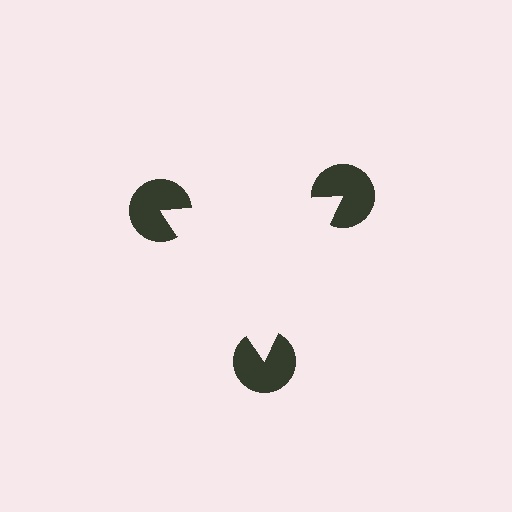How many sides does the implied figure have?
3 sides.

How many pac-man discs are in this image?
There are 3 — one at each vertex of the illusory triangle.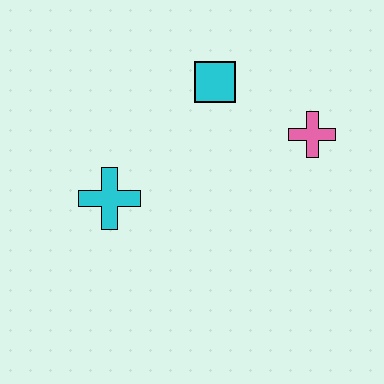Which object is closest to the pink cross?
The cyan square is closest to the pink cross.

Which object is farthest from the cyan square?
The cyan cross is farthest from the cyan square.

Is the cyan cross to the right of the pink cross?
No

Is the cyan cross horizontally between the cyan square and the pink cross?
No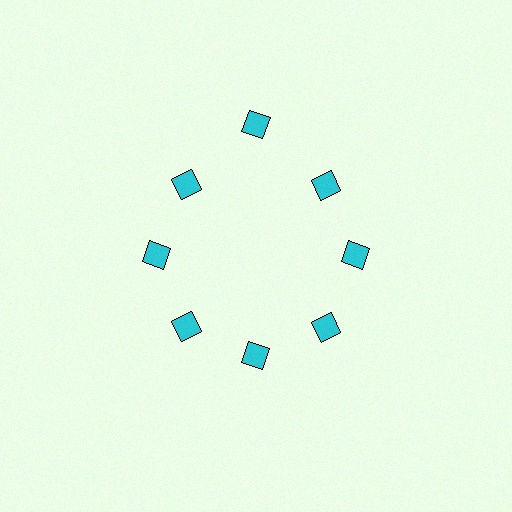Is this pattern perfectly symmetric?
No. The 8 cyan diamonds are arranged in a ring, but one element near the 12 o'clock position is pushed outward from the center, breaking the 8-fold rotational symmetry.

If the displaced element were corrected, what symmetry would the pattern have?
It would have 8-fold rotational symmetry — the pattern would map onto itself every 45 degrees.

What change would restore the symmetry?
The symmetry would be restored by moving it inward, back onto the ring so that all 8 diamonds sit at equal angles and equal distance from the center.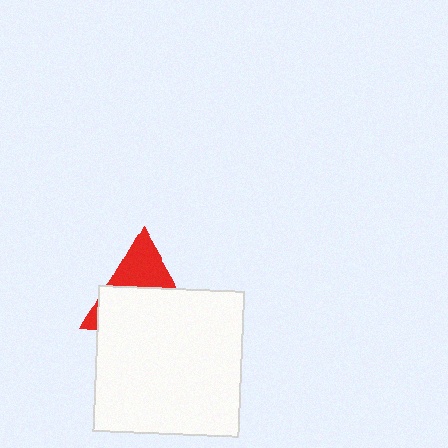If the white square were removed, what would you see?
You would see the complete red triangle.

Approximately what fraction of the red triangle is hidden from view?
Roughly 63% of the red triangle is hidden behind the white square.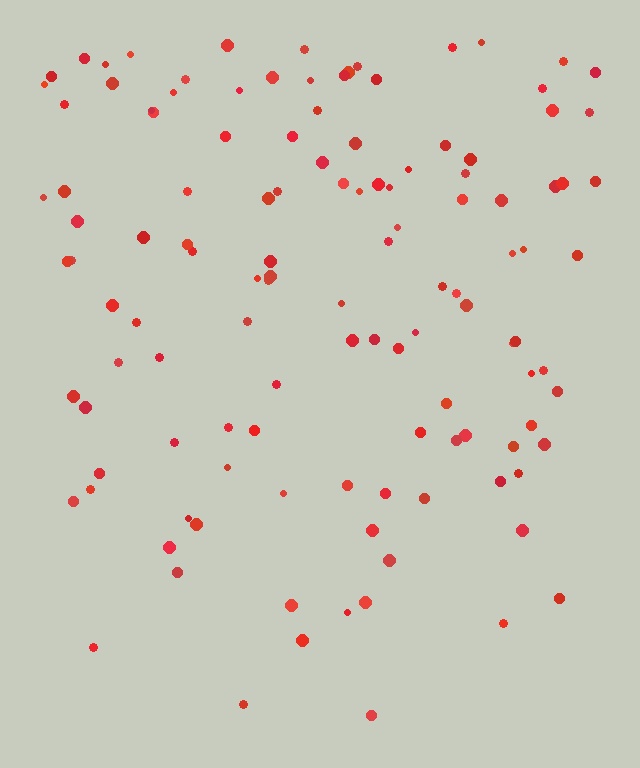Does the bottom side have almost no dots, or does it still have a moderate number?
Still a moderate number, just noticeably fewer than the top.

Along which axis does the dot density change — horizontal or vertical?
Vertical.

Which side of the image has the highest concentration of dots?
The top.